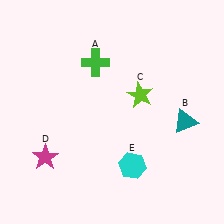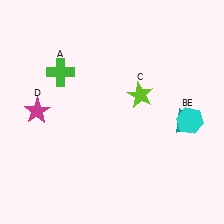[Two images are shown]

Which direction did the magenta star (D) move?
The magenta star (D) moved up.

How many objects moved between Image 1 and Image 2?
3 objects moved between the two images.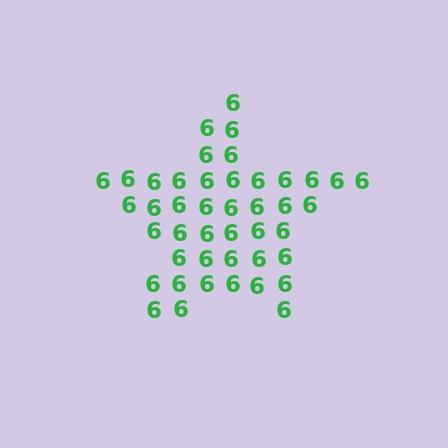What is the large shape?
The large shape is a star.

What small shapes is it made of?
It is made of small digit 6's.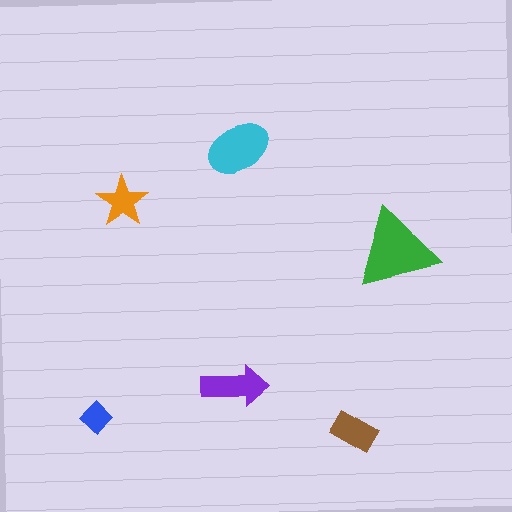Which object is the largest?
The green triangle.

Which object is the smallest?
The blue diamond.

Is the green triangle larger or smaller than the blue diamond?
Larger.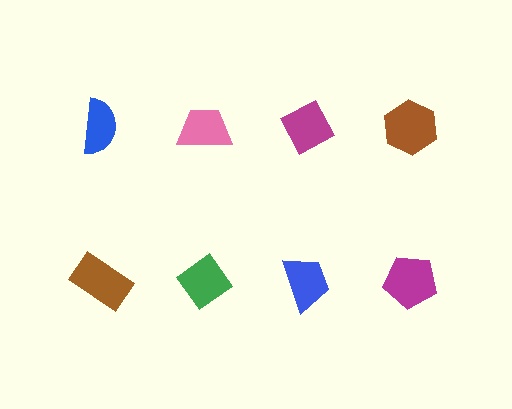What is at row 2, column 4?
A magenta pentagon.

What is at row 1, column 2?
A pink trapezoid.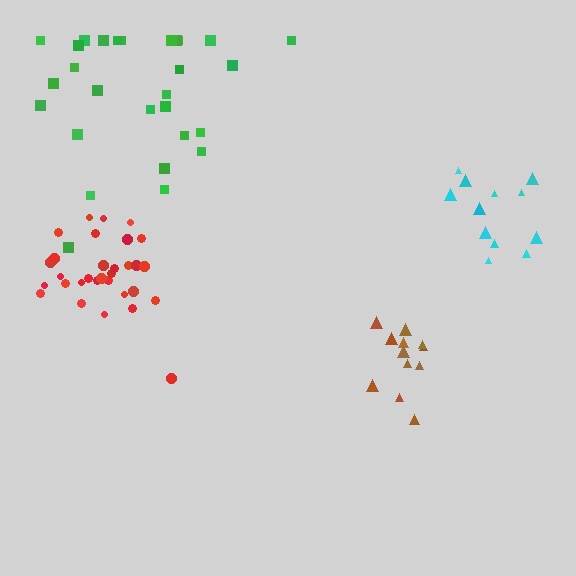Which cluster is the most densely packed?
Red.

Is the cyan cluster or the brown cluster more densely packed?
Brown.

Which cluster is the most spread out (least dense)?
Green.